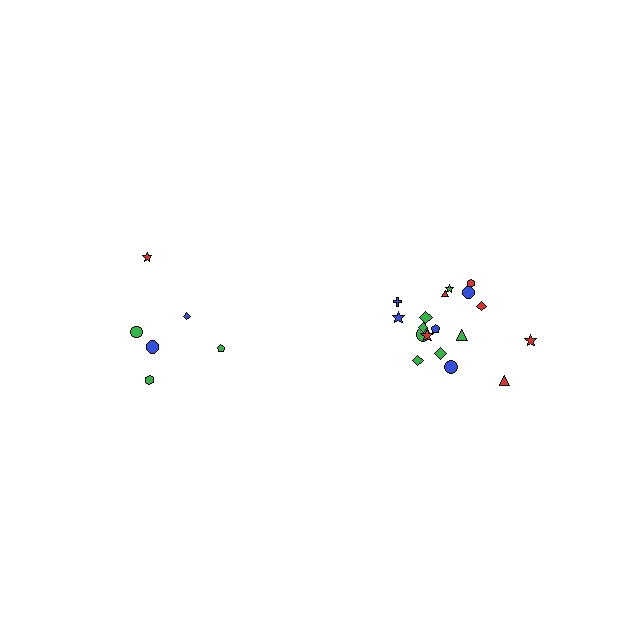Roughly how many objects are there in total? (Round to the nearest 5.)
Roughly 25 objects in total.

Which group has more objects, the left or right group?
The right group.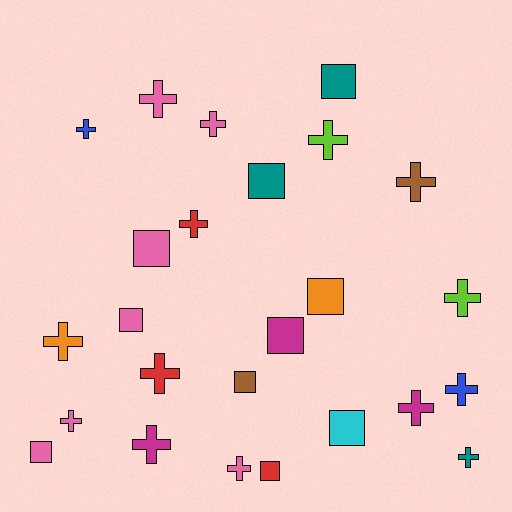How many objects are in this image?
There are 25 objects.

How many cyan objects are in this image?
There is 1 cyan object.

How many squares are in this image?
There are 10 squares.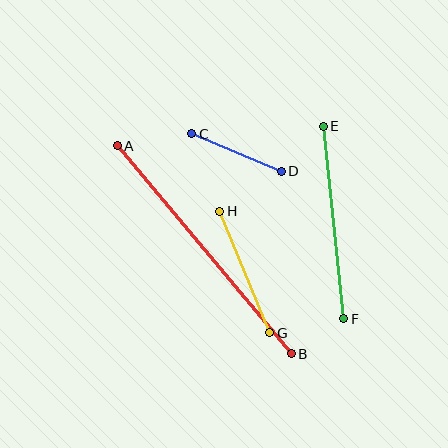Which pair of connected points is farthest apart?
Points A and B are farthest apart.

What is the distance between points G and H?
The distance is approximately 131 pixels.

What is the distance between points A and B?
The distance is approximately 271 pixels.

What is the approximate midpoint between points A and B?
The midpoint is at approximately (204, 250) pixels.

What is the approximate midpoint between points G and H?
The midpoint is at approximately (245, 272) pixels.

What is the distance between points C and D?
The distance is approximately 97 pixels.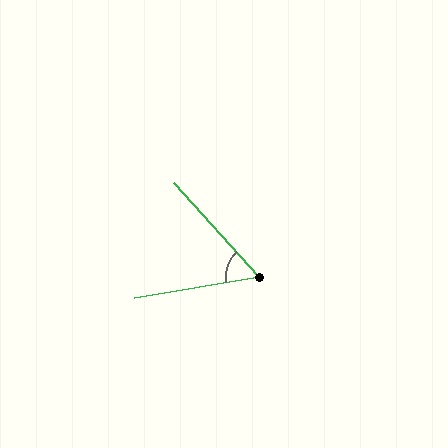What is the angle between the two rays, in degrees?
Approximately 57 degrees.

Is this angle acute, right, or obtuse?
It is acute.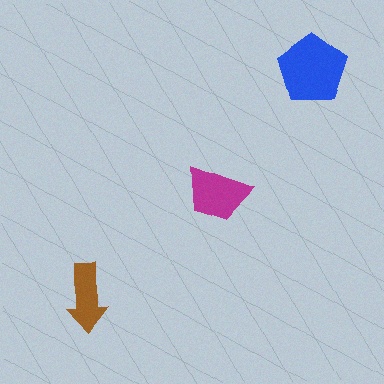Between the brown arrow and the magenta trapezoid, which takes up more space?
The magenta trapezoid.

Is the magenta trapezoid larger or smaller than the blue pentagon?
Smaller.